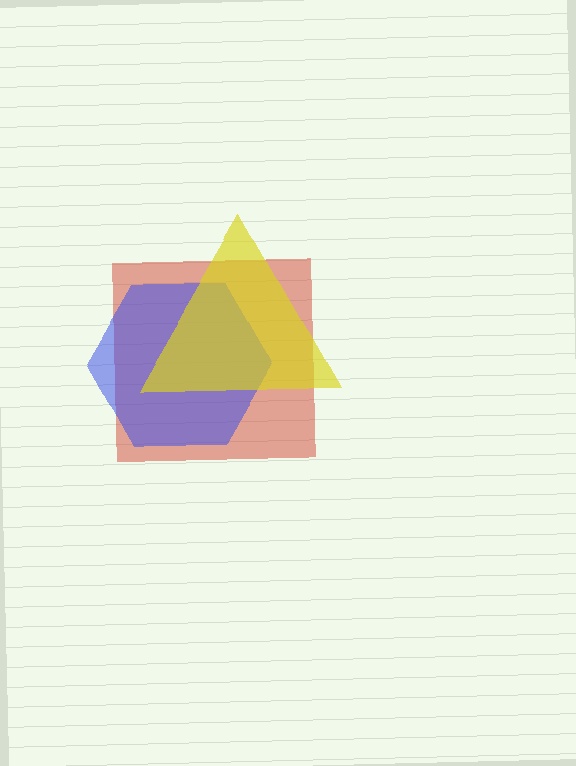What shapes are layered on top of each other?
The layered shapes are: a red square, a blue hexagon, a yellow triangle.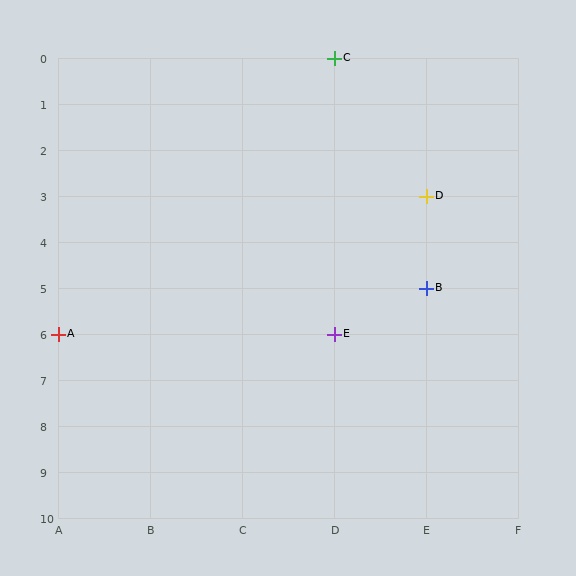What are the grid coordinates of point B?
Point B is at grid coordinates (E, 5).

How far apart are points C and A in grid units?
Points C and A are 3 columns and 6 rows apart (about 6.7 grid units diagonally).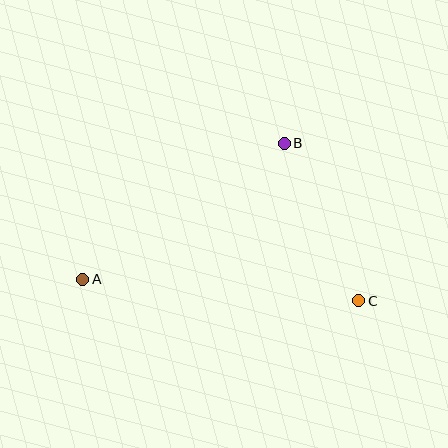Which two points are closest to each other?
Points B and C are closest to each other.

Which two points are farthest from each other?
Points A and C are farthest from each other.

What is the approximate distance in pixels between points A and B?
The distance between A and B is approximately 243 pixels.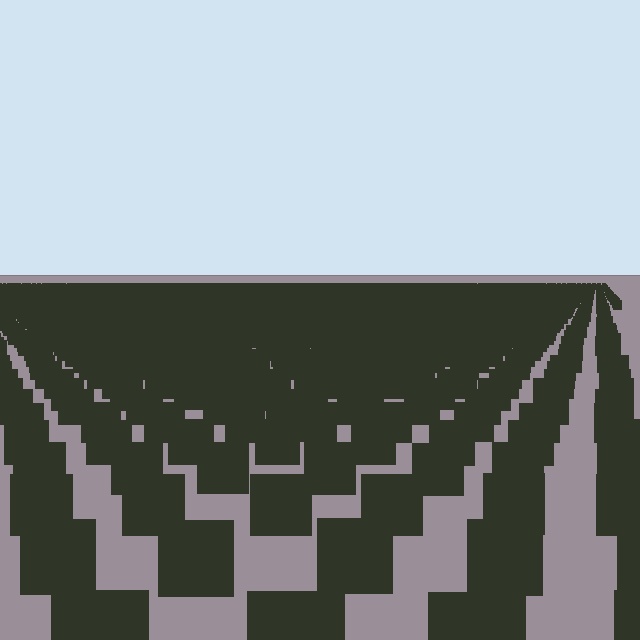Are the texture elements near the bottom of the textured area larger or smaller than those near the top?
Larger. Near the bottom, elements are closer to the viewer and appear at a bigger on-screen size.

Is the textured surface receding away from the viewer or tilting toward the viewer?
The surface is receding away from the viewer. Texture elements get smaller and denser toward the top.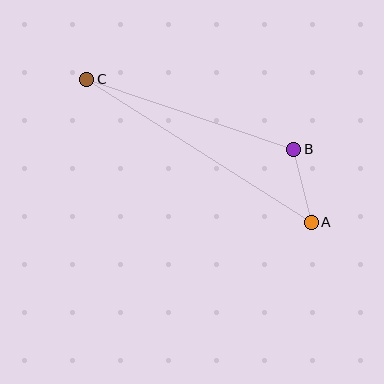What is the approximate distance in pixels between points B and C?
The distance between B and C is approximately 218 pixels.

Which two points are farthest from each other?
Points A and C are farthest from each other.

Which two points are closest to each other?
Points A and B are closest to each other.